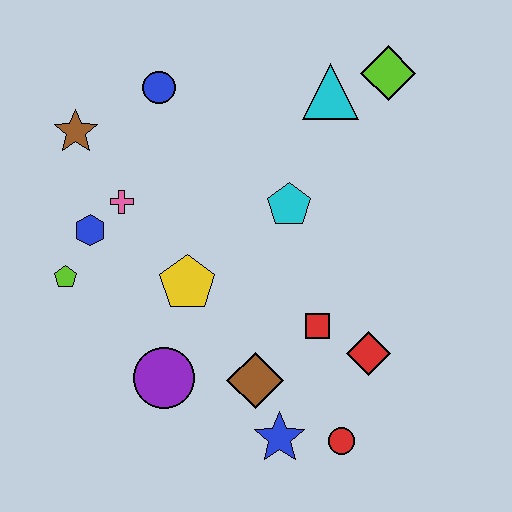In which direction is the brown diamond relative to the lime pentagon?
The brown diamond is to the right of the lime pentagon.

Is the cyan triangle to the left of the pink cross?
No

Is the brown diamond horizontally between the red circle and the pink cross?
Yes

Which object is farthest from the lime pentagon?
The lime diamond is farthest from the lime pentagon.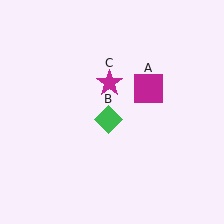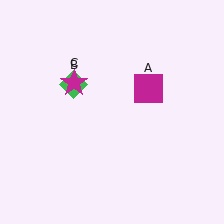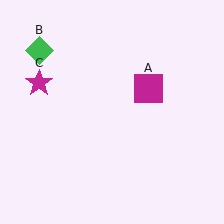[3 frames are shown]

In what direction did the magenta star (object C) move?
The magenta star (object C) moved left.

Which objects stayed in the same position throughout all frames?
Magenta square (object A) remained stationary.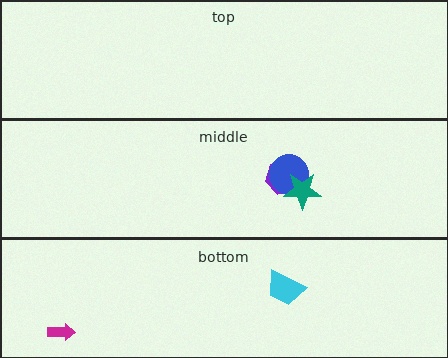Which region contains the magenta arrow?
The bottom region.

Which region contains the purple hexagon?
The middle region.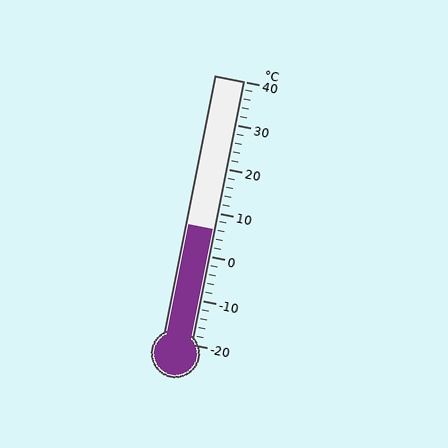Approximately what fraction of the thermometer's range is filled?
The thermometer is filled to approximately 45% of its range.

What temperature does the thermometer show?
The thermometer shows approximately 6°C.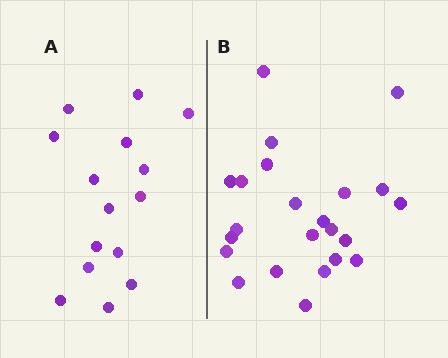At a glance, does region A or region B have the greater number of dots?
Region B (the right region) has more dots.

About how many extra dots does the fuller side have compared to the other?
Region B has roughly 8 or so more dots than region A.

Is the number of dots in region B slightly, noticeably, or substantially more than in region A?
Region B has substantially more. The ratio is roughly 1.5 to 1.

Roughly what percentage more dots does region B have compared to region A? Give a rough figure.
About 55% more.